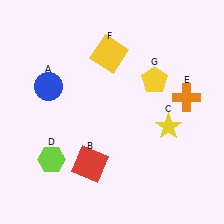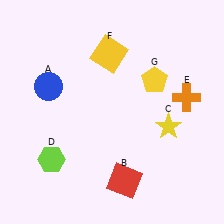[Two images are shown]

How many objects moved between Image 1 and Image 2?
1 object moved between the two images.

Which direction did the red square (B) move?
The red square (B) moved right.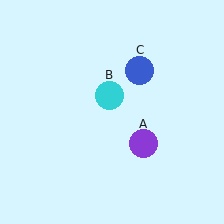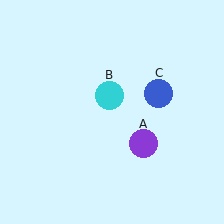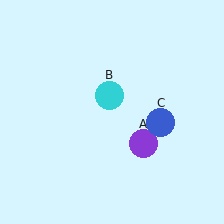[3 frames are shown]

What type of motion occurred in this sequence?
The blue circle (object C) rotated clockwise around the center of the scene.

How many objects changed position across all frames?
1 object changed position: blue circle (object C).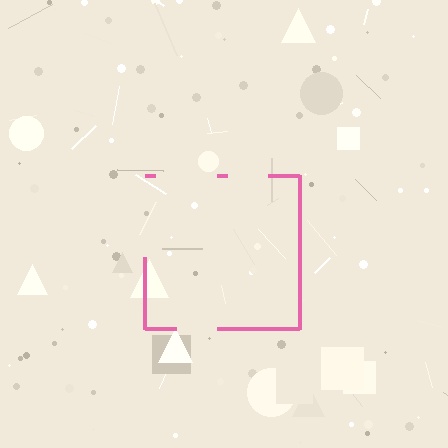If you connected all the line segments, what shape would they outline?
They would outline a square.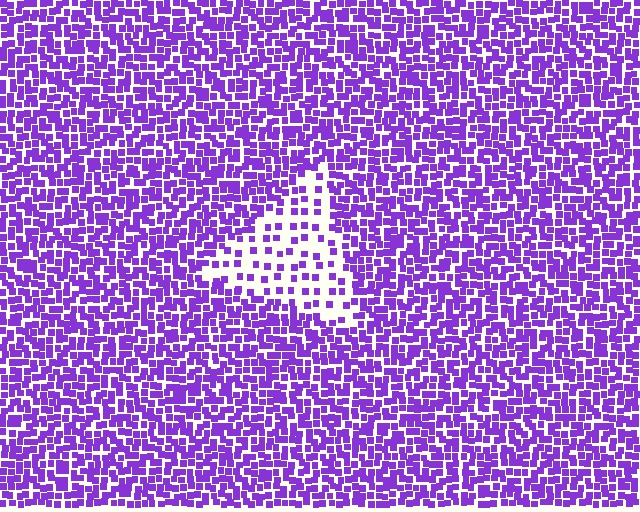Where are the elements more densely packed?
The elements are more densely packed outside the triangle boundary.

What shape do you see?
I see a triangle.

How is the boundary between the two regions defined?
The boundary is defined by a change in element density (approximately 2.8x ratio). All elements are the same color, size, and shape.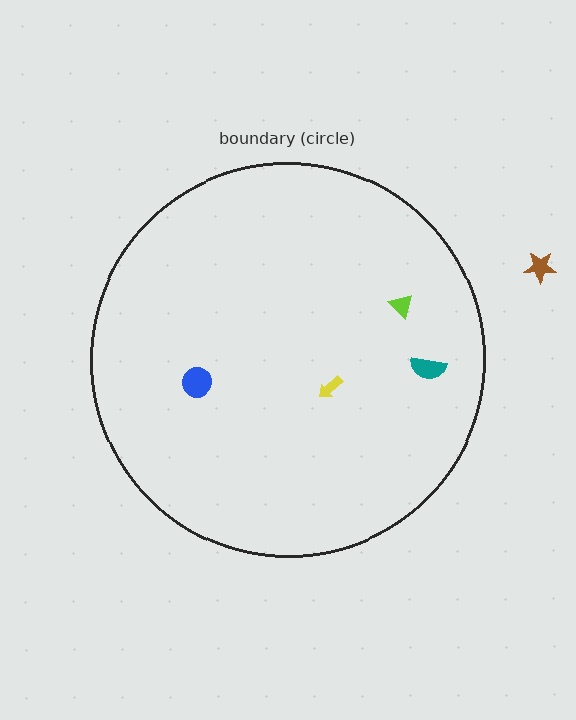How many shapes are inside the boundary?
4 inside, 1 outside.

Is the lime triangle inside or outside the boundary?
Inside.